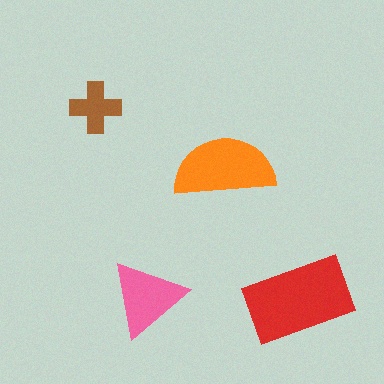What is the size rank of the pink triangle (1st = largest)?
3rd.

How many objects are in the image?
There are 4 objects in the image.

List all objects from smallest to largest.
The brown cross, the pink triangle, the orange semicircle, the red rectangle.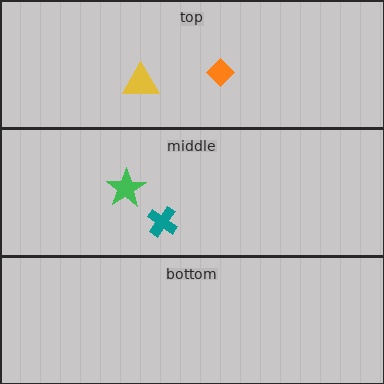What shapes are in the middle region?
The green star, the teal cross.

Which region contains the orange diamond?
The top region.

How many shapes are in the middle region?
2.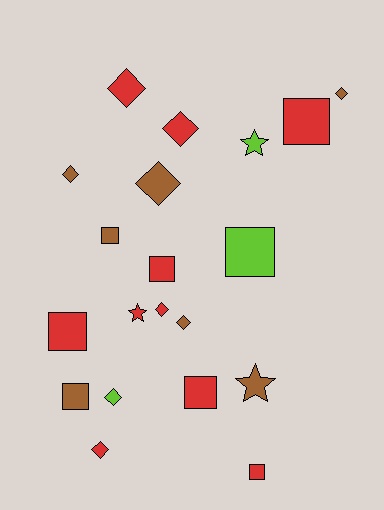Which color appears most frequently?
Red, with 10 objects.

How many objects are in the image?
There are 20 objects.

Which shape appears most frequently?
Diamond, with 9 objects.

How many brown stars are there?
There is 1 brown star.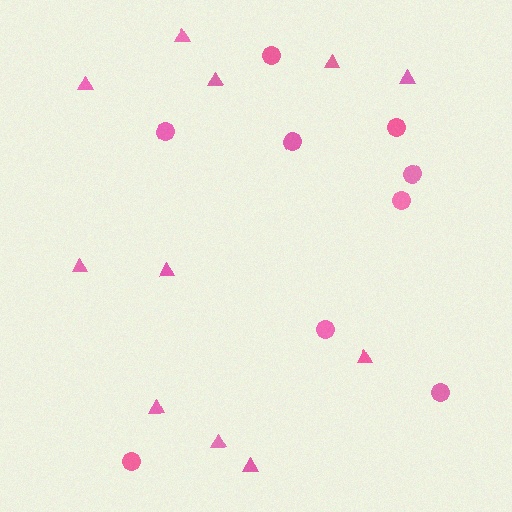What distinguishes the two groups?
There are 2 groups: one group of triangles (11) and one group of circles (9).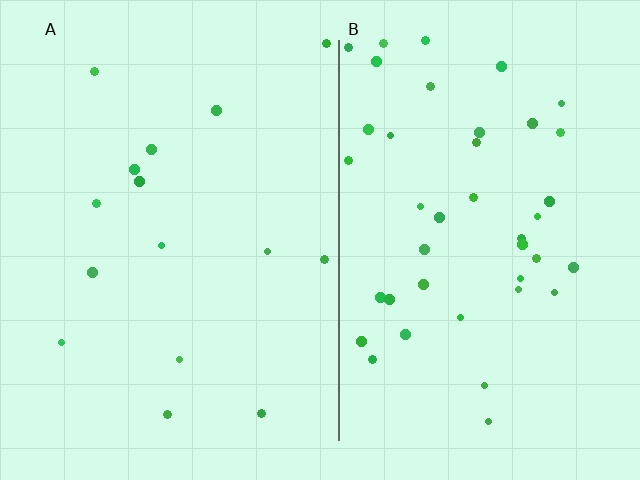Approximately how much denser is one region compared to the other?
Approximately 2.7× — region B over region A.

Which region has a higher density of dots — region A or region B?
B (the right).